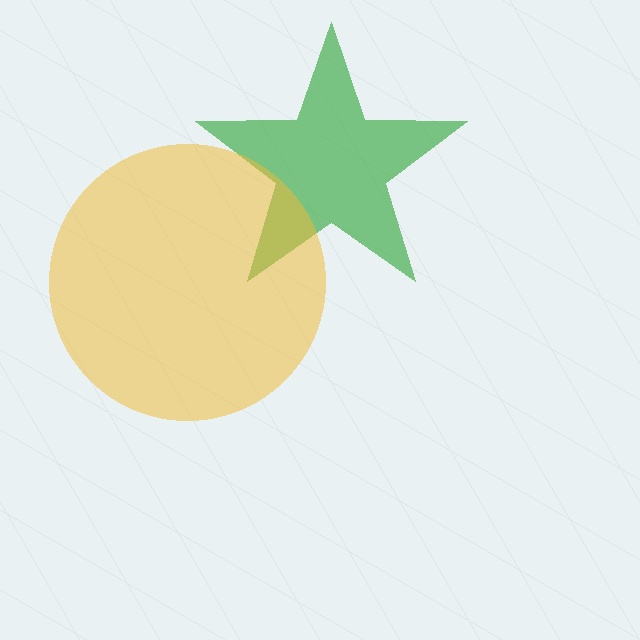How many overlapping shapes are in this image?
There are 2 overlapping shapes in the image.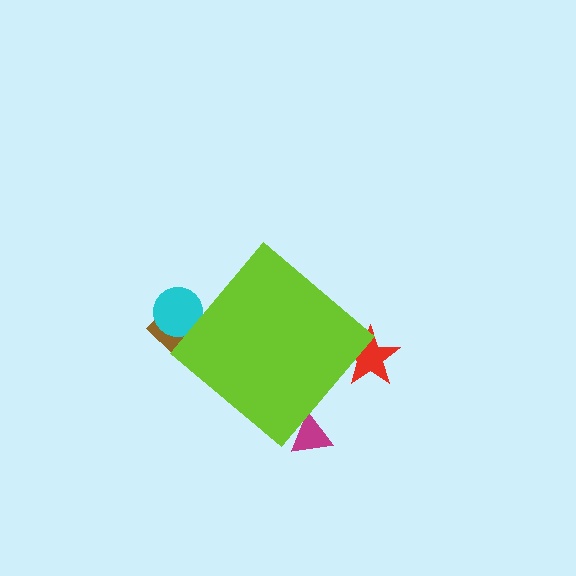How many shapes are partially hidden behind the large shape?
4 shapes are partially hidden.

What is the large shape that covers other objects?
A lime diamond.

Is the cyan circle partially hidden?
Yes, the cyan circle is partially hidden behind the lime diamond.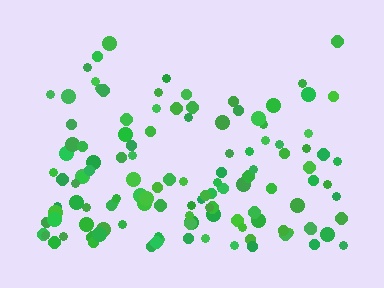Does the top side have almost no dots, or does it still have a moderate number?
Still a moderate number, just noticeably fewer than the bottom.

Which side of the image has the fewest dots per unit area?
The top.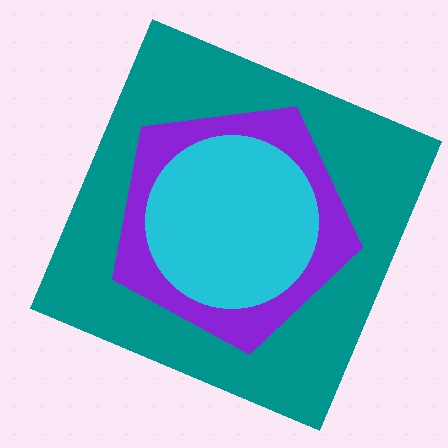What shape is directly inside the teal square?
The purple pentagon.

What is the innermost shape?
The cyan circle.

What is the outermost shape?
The teal square.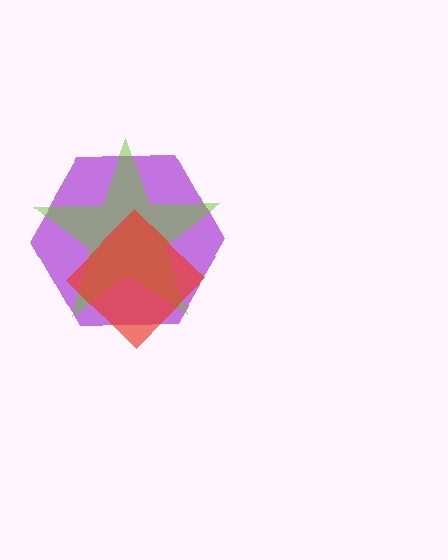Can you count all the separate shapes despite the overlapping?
Yes, there are 3 separate shapes.